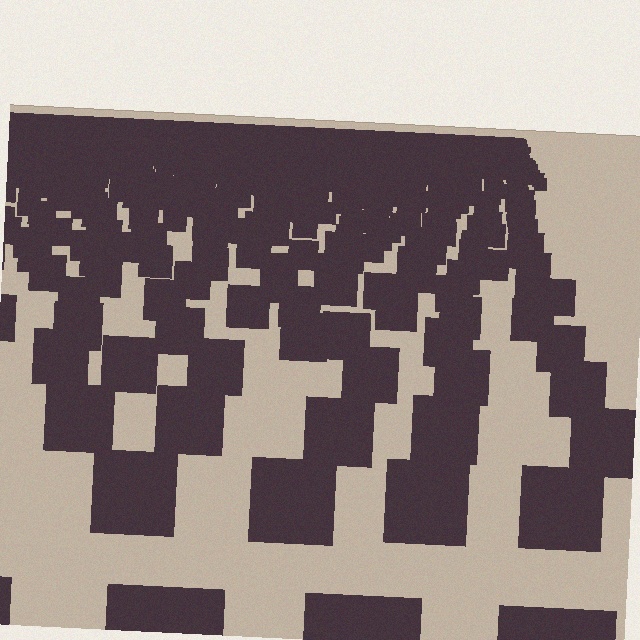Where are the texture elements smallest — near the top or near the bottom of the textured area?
Near the top.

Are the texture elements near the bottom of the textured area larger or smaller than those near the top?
Larger. Near the bottom, elements are closer to the viewer and appear at a bigger on-screen size.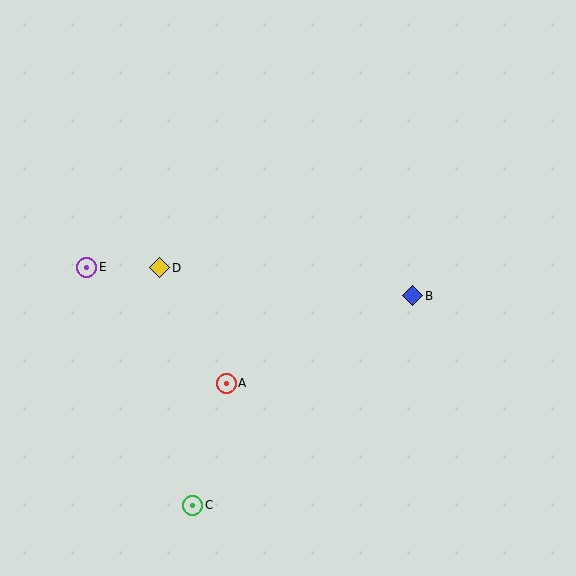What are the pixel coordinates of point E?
Point E is at (87, 267).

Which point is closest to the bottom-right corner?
Point B is closest to the bottom-right corner.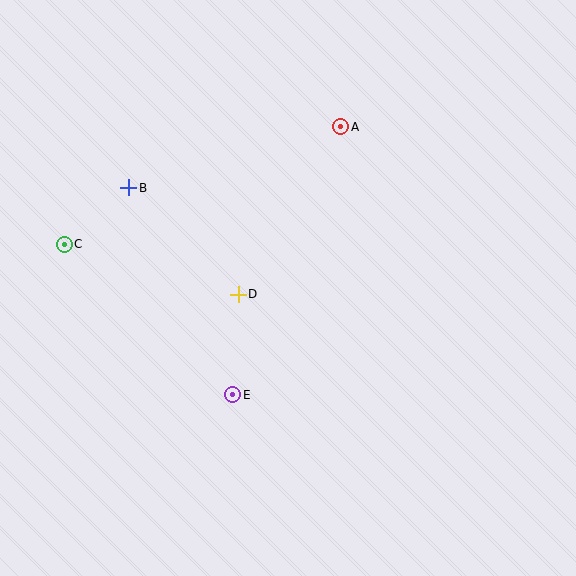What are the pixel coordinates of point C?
Point C is at (64, 244).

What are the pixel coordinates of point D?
Point D is at (238, 294).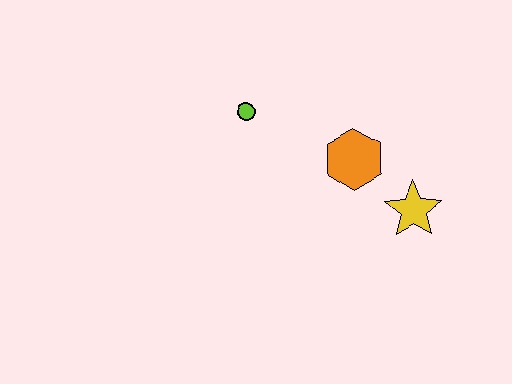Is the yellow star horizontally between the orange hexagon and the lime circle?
No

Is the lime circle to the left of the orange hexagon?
Yes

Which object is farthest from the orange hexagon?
The lime circle is farthest from the orange hexagon.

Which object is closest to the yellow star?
The orange hexagon is closest to the yellow star.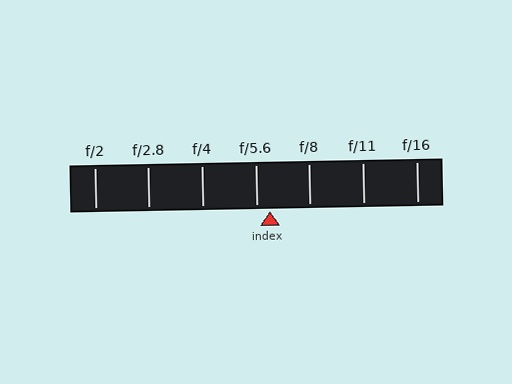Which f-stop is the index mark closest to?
The index mark is closest to f/5.6.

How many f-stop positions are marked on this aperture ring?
There are 7 f-stop positions marked.